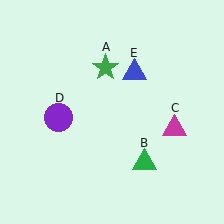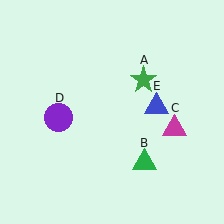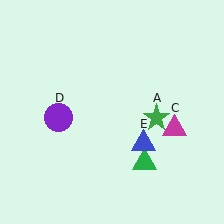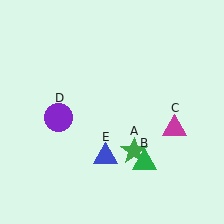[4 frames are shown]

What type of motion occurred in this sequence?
The green star (object A), blue triangle (object E) rotated clockwise around the center of the scene.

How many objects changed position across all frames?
2 objects changed position: green star (object A), blue triangle (object E).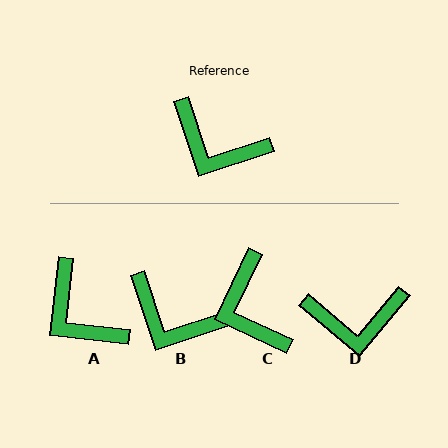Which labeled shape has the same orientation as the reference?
B.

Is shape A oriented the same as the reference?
No, it is off by about 24 degrees.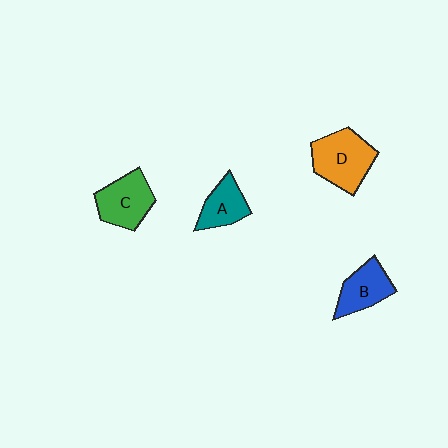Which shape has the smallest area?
Shape A (teal).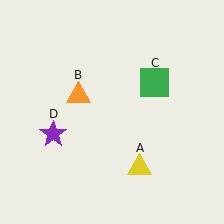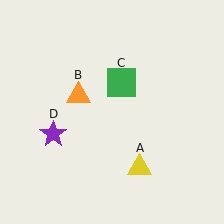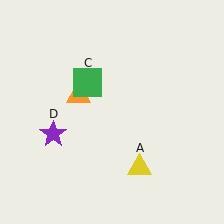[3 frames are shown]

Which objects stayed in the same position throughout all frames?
Yellow triangle (object A) and orange triangle (object B) and purple star (object D) remained stationary.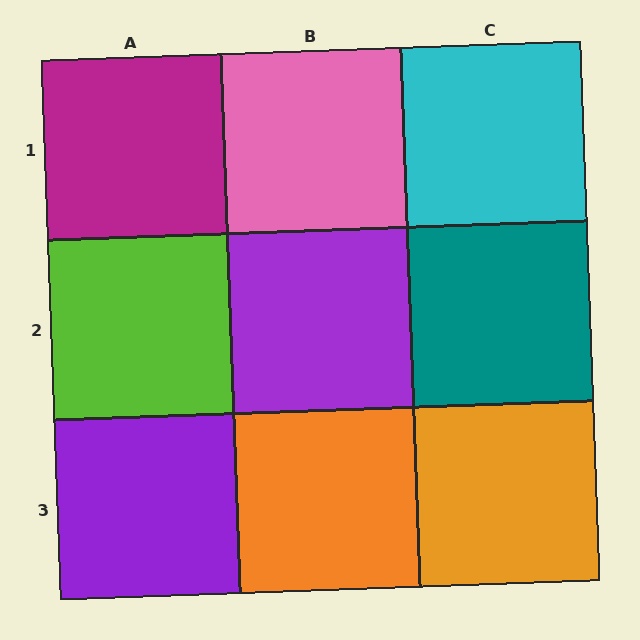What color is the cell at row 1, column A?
Magenta.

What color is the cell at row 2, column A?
Lime.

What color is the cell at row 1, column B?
Pink.